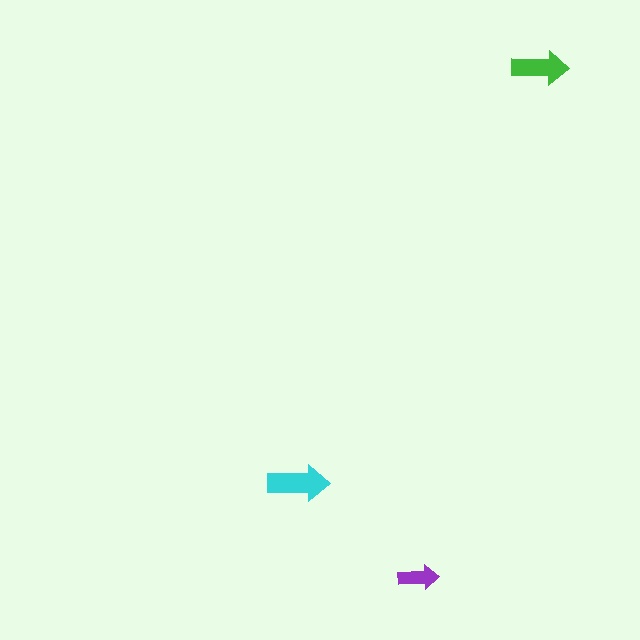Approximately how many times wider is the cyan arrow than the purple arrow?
About 1.5 times wider.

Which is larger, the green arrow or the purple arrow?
The green one.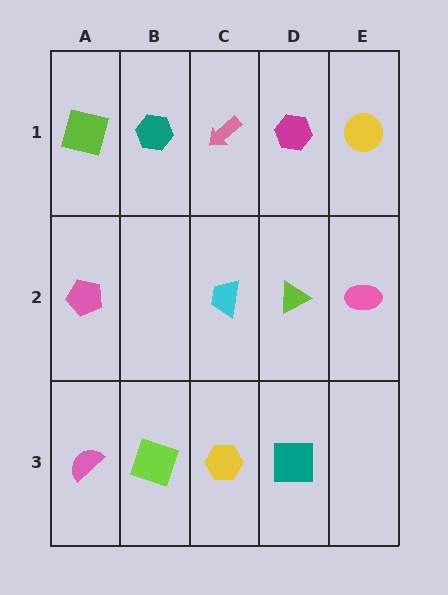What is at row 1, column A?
A lime square.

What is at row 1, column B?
A teal hexagon.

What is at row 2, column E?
A pink ellipse.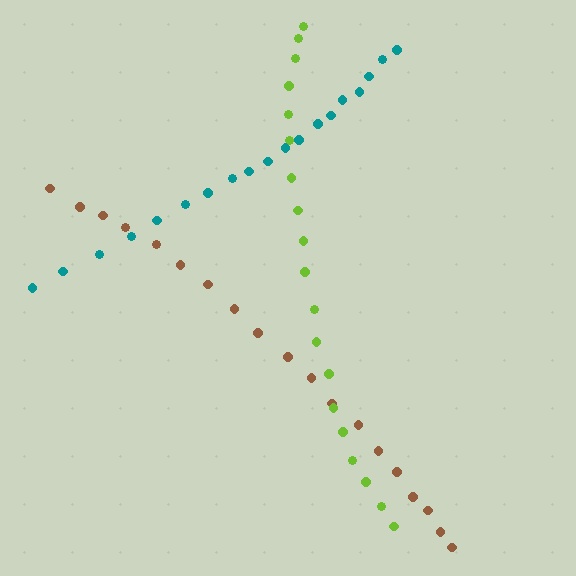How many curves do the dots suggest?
There are 3 distinct paths.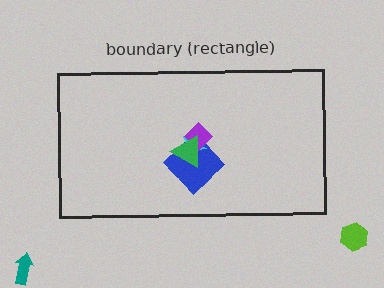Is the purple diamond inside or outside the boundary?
Inside.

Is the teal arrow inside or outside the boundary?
Outside.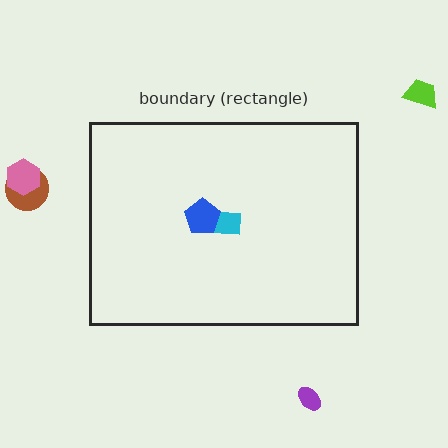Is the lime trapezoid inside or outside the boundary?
Outside.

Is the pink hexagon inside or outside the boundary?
Outside.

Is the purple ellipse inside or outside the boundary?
Outside.